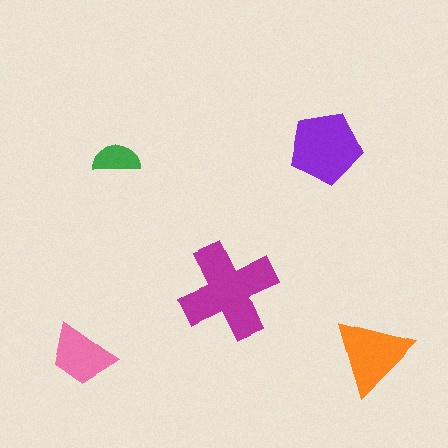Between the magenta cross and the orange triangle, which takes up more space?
The magenta cross.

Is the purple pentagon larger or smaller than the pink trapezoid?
Larger.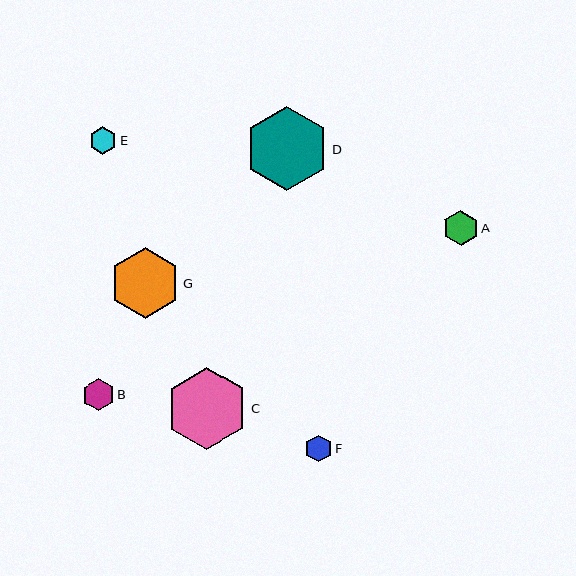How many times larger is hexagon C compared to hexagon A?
Hexagon C is approximately 2.3 times the size of hexagon A.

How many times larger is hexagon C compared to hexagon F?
Hexagon C is approximately 3.0 times the size of hexagon F.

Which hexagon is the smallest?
Hexagon F is the smallest with a size of approximately 27 pixels.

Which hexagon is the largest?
Hexagon D is the largest with a size of approximately 84 pixels.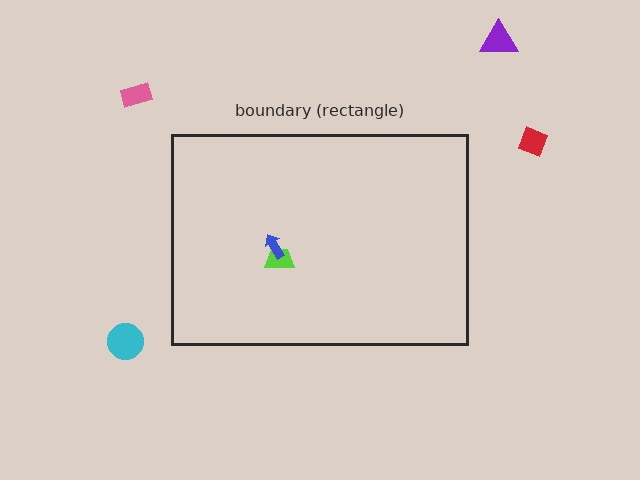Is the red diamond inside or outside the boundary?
Outside.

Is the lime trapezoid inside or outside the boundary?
Inside.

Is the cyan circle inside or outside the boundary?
Outside.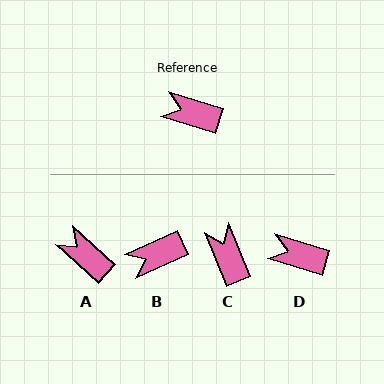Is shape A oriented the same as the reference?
No, it is off by about 25 degrees.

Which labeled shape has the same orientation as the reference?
D.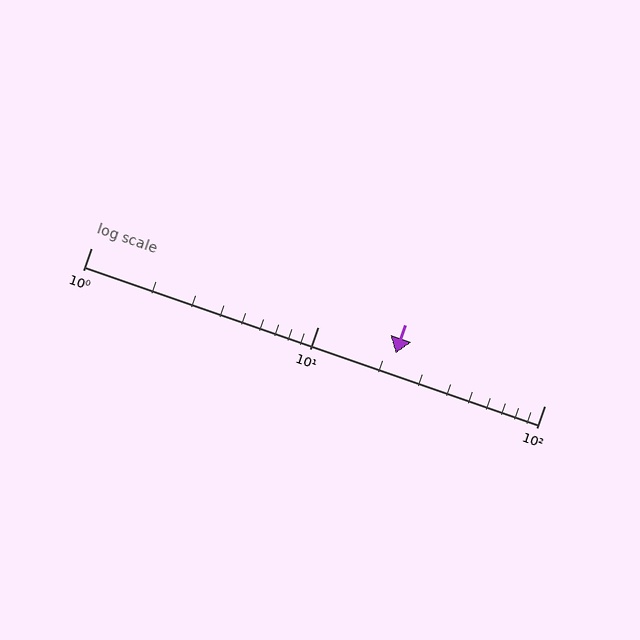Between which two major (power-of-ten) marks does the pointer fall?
The pointer is between 10 and 100.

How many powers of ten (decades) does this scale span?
The scale spans 2 decades, from 1 to 100.